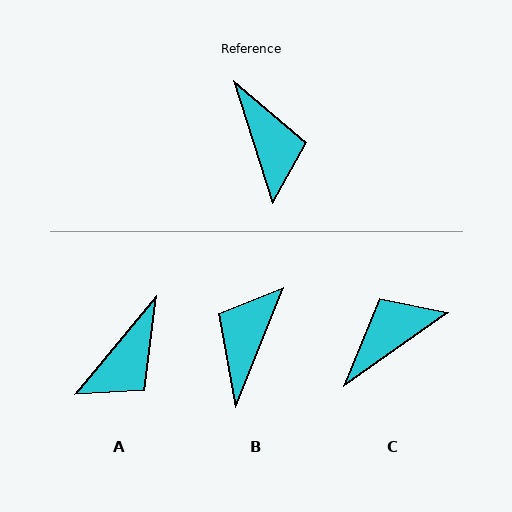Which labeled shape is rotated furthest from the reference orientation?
B, about 141 degrees away.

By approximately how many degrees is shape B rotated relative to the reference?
Approximately 141 degrees counter-clockwise.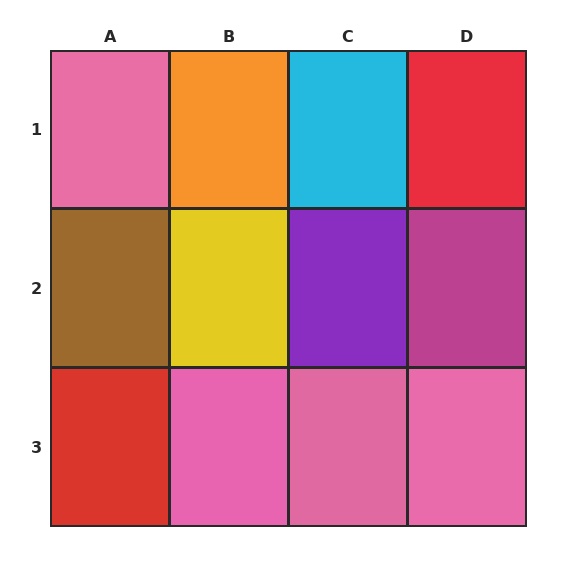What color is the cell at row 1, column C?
Cyan.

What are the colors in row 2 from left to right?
Brown, yellow, purple, magenta.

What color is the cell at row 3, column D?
Pink.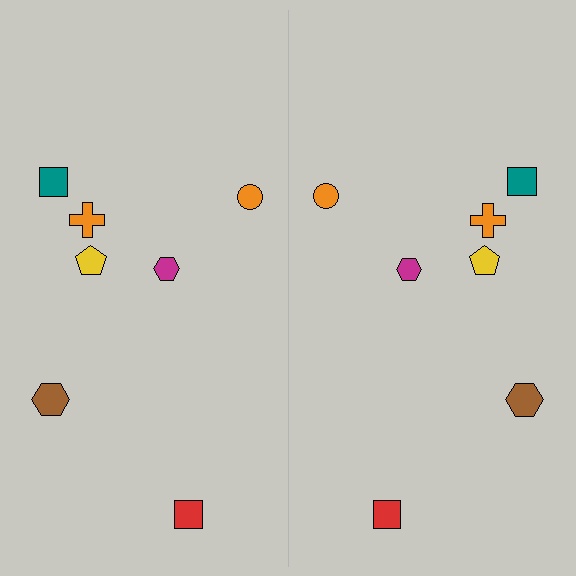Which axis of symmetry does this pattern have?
The pattern has a vertical axis of symmetry running through the center of the image.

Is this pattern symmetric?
Yes, this pattern has bilateral (reflection) symmetry.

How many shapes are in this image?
There are 14 shapes in this image.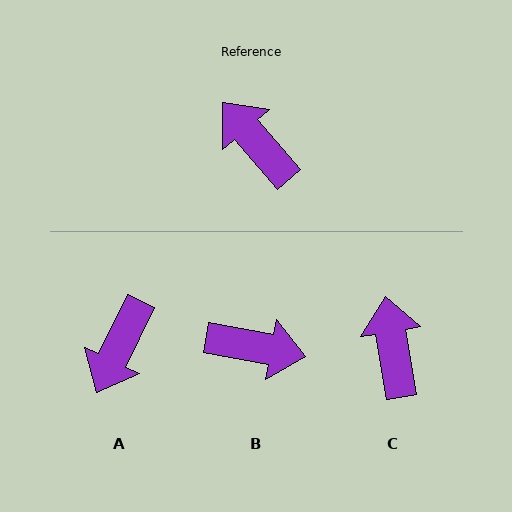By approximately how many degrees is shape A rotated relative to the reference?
Approximately 113 degrees counter-clockwise.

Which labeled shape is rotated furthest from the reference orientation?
B, about 142 degrees away.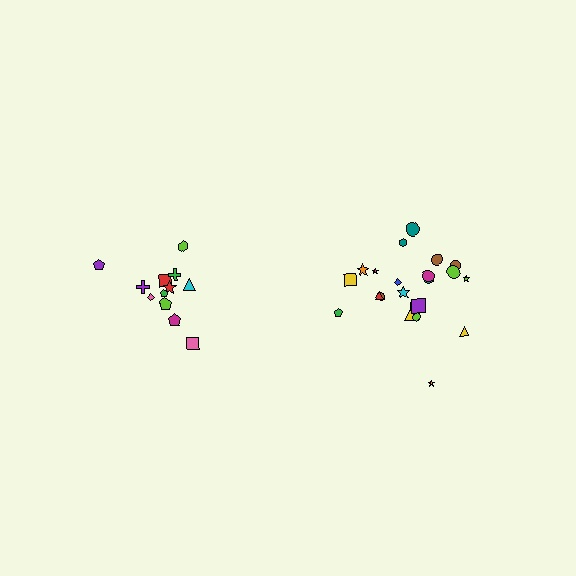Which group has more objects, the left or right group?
The right group.